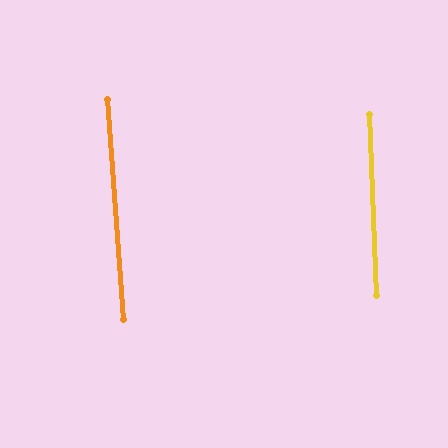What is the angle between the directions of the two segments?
Approximately 2 degrees.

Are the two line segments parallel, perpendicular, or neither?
Parallel — their directions differ by only 1.6°.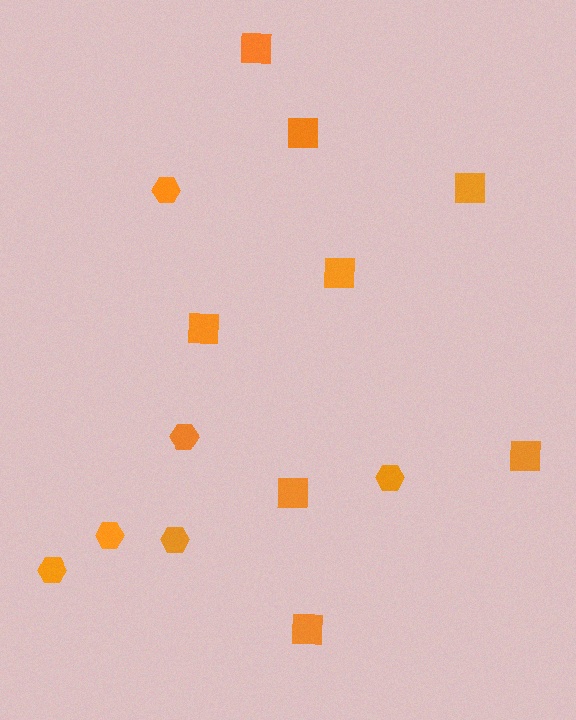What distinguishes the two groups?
There are 2 groups: one group of squares (8) and one group of hexagons (6).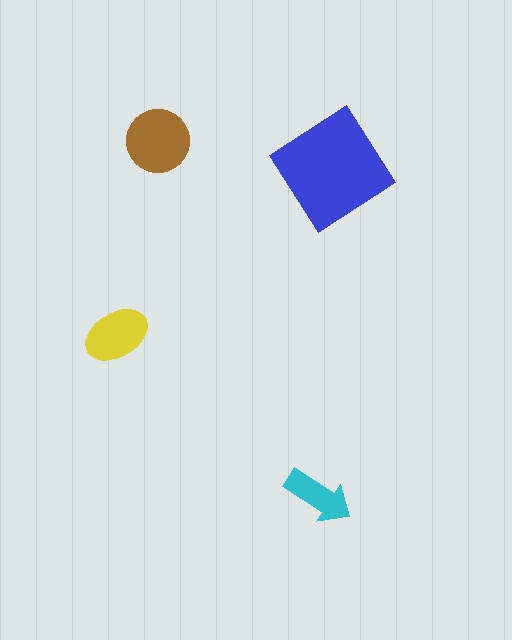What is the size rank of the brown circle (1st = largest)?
2nd.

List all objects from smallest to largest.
The cyan arrow, the yellow ellipse, the brown circle, the blue diamond.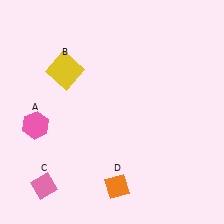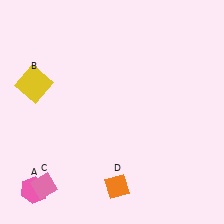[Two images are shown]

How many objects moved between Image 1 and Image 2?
2 objects moved between the two images.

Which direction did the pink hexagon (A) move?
The pink hexagon (A) moved down.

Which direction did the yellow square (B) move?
The yellow square (B) moved left.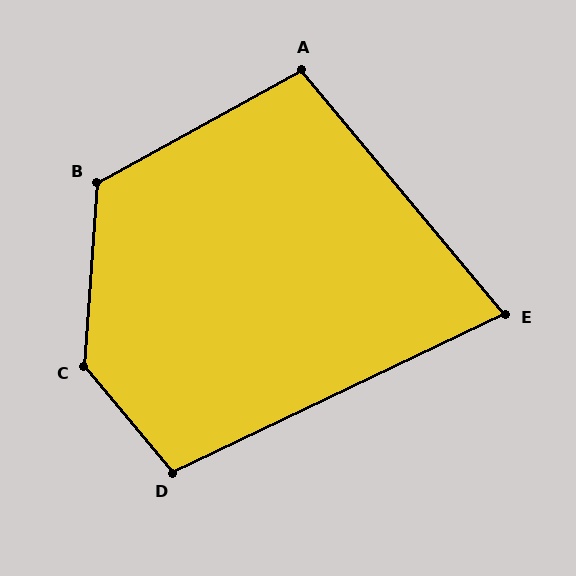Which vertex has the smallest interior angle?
E, at approximately 76 degrees.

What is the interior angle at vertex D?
Approximately 104 degrees (obtuse).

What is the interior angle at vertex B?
Approximately 123 degrees (obtuse).